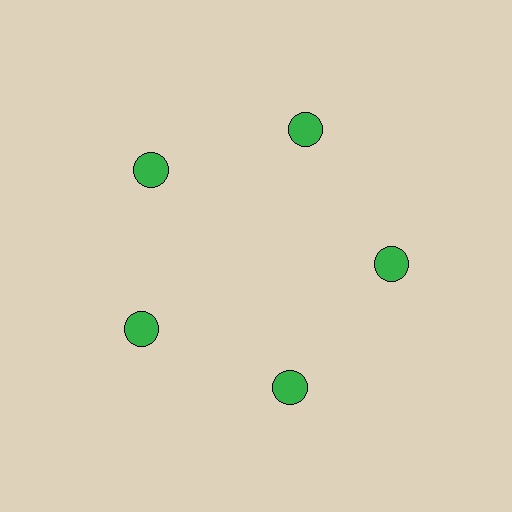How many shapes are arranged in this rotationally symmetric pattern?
There are 5 shapes, arranged in 5 groups of 1.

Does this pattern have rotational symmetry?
Yes, this pattern has 5-fold rotational symmetry. It looks the same after rotating 72 degrees around the center.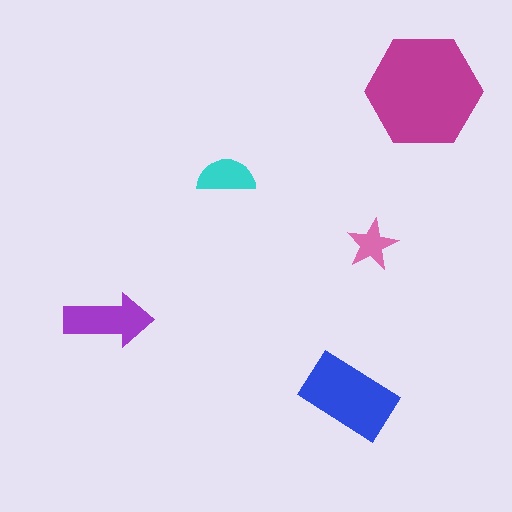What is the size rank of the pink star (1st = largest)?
5th.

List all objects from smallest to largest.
The pink star, the cyan semicircle, the purple arrow, the blue rectangle, the magenta hexagon.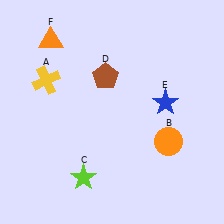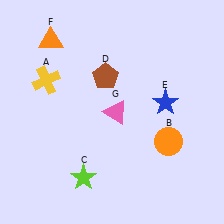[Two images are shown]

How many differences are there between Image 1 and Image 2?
There is 1 difference between the two images.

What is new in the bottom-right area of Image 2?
A pink triangle (G) was added in the bottom-right area of Image 2.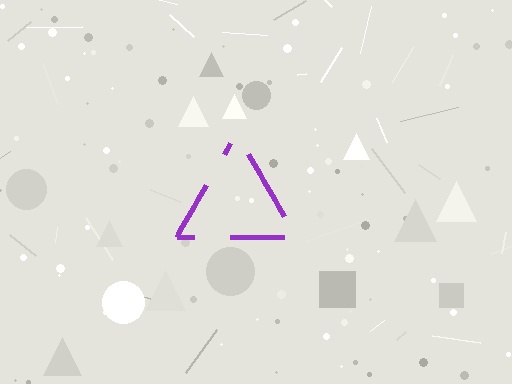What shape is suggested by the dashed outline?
The dashed outline suggests a triangle.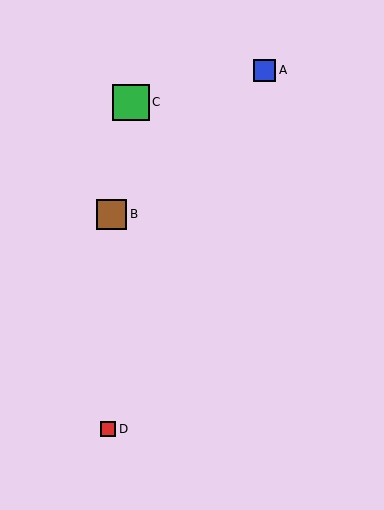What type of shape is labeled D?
Shape D is a red square.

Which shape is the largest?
The green square (labeled C) is the largest.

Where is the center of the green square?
The center of the green square is at (131, 102).